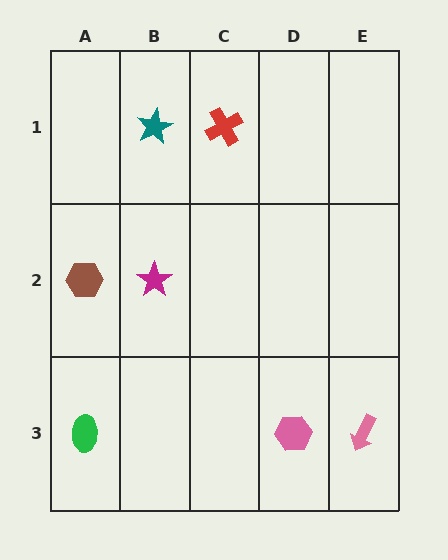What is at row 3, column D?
A pink hexagon.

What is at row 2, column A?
A brown hexagon.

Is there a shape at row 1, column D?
No, that cell is empty.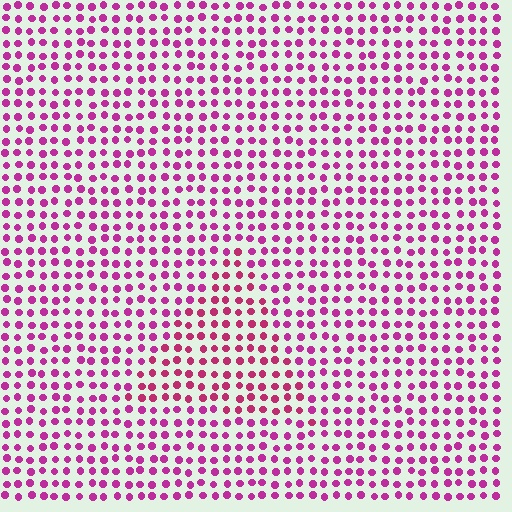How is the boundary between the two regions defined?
The boundary is defined purely by a slight shift in hue (about 19 degrees). Spacing, size, and orientation are identical on both sides.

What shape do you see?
I see a triangle.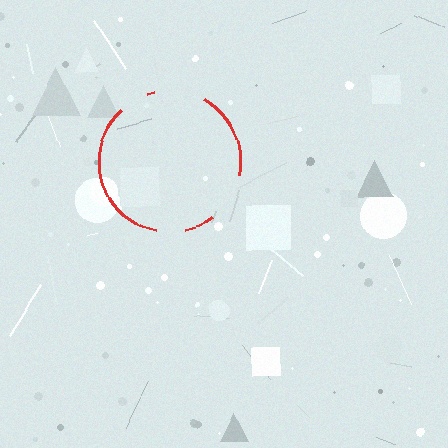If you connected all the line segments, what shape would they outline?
They would outline a circle.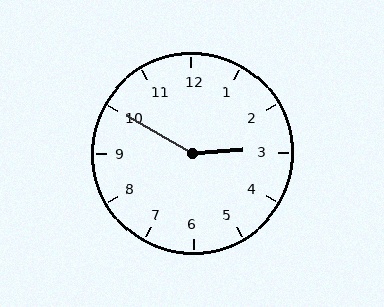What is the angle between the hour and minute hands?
Approximately 145 degrees.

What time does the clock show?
2:50.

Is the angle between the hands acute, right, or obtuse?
It is obtuse.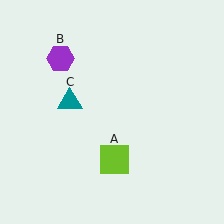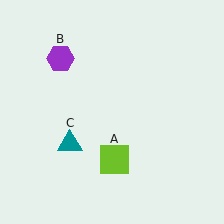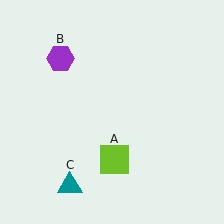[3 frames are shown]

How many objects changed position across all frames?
1 object changed position: teal triangle (object C).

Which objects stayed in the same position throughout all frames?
Lime square (object A) and purple hexagon (object B) remained stationary.